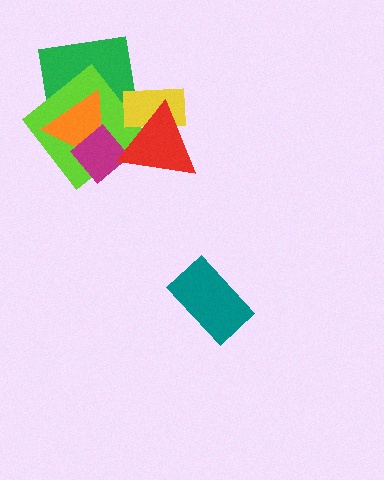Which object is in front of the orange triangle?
The magenta diamond is in front of the orange triangle.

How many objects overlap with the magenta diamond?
3 objects overlap with the magenta diamond.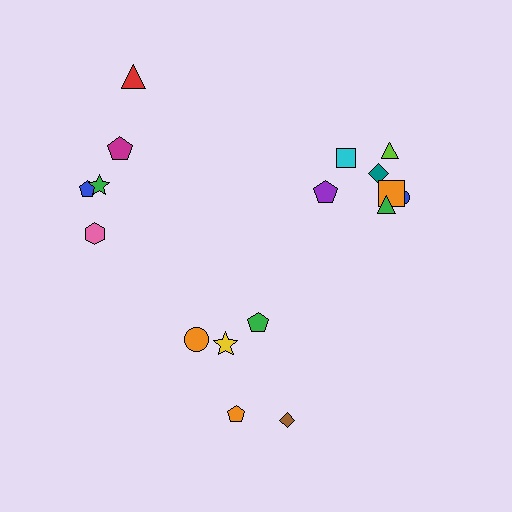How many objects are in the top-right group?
There are 7 objects.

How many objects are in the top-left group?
There are 5 objects.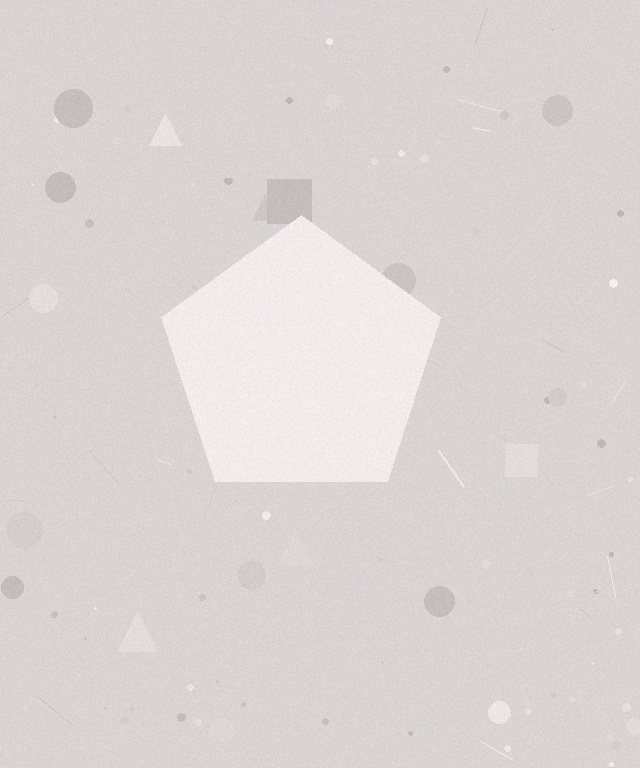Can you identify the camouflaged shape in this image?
The camouflaged shape is a pentagon.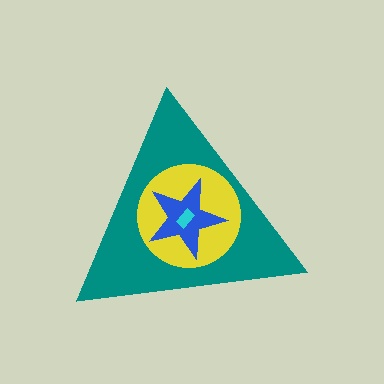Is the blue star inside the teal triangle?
Yes.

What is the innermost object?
The cyan rectangle.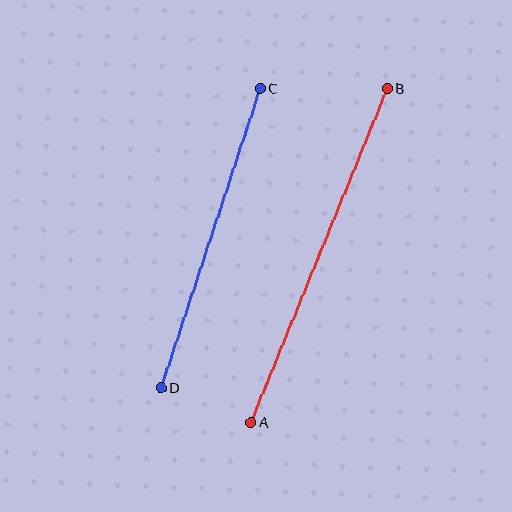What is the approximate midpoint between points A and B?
The midpoint is at approximately (319, 255) pixels.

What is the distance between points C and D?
The distance is approximately 315 pixels.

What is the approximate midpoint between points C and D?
The midpoint is at approximately (210, 238) pixels.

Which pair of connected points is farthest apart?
Points A and B are farthest apart.